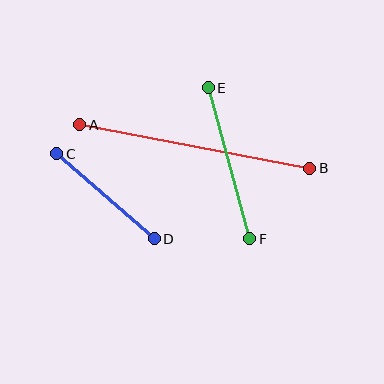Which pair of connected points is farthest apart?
Points A and B are farthest apart.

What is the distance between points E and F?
The distance is approximately 157 pixels.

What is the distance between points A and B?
The distance is approximately 234 pixels.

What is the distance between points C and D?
The distance is approximately 129 pixels.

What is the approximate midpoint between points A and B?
The midpoint is at approximately (195, 146) pixels.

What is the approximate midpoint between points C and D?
The midpoint is at approximately (106, 196) pixels.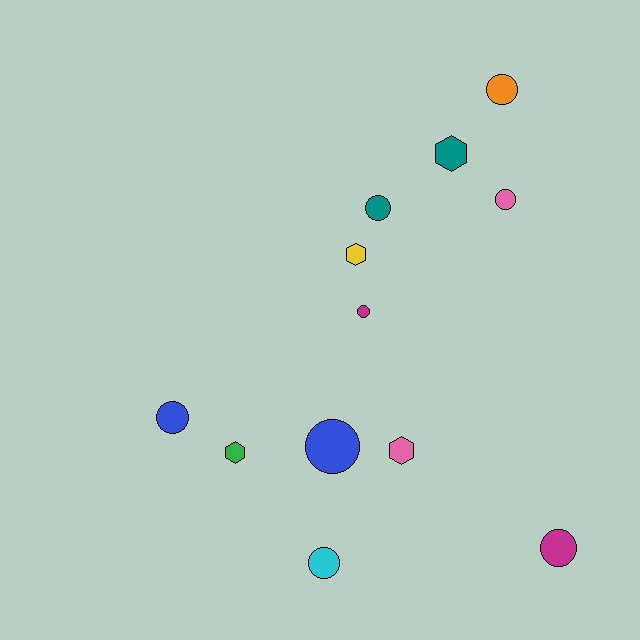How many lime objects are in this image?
There are no lime objects.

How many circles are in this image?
There are 8 circles.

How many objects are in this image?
There are 12 objects.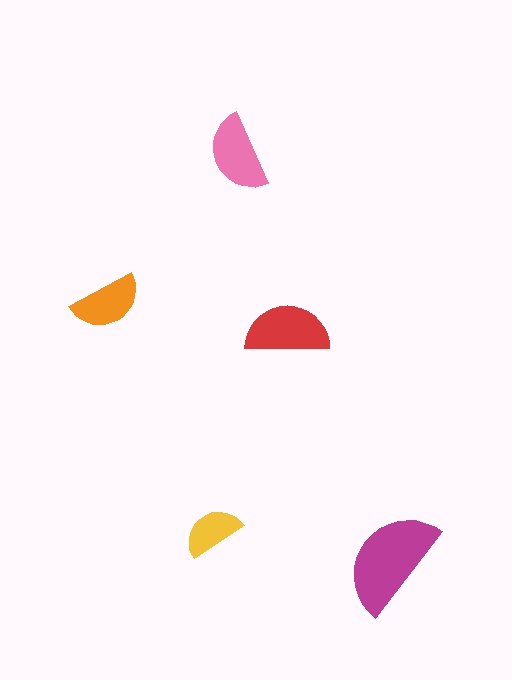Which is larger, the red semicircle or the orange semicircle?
The red one.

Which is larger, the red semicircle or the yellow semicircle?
The red one.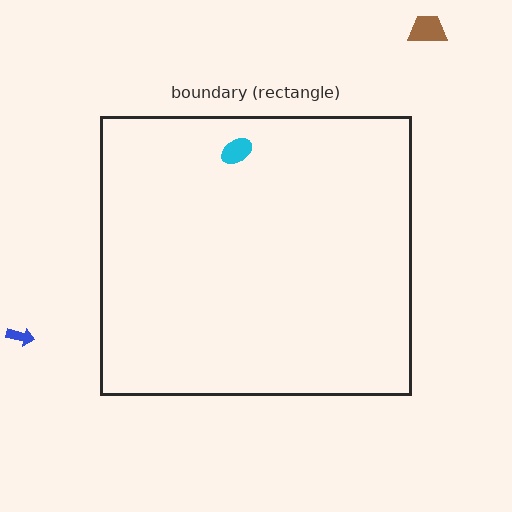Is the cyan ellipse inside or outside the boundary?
Inside.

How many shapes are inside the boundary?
1 inside, 2 outside.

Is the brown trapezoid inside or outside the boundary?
Outside.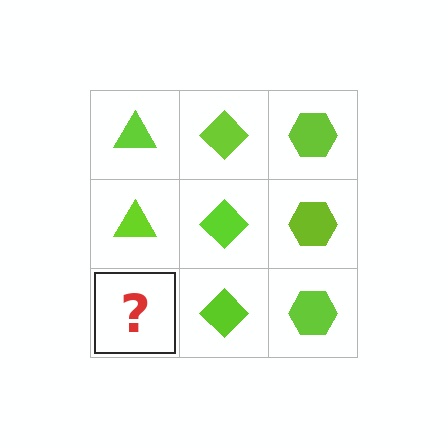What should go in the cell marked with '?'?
The missing cell should contain a lime triangle.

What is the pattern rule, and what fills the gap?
The rule is that each column has a consistent shape. The gap should be filled with a lime triangle.